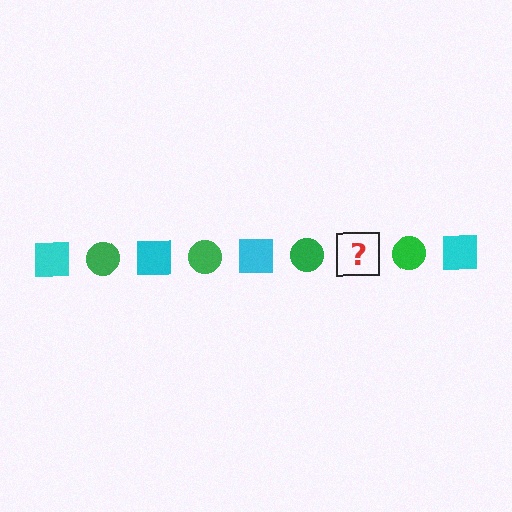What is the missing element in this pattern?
The missing element is a cyan square.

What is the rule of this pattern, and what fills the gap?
The rule is that the pattern alternates between cyan square and green circle. The gap should be filled with a cyan square.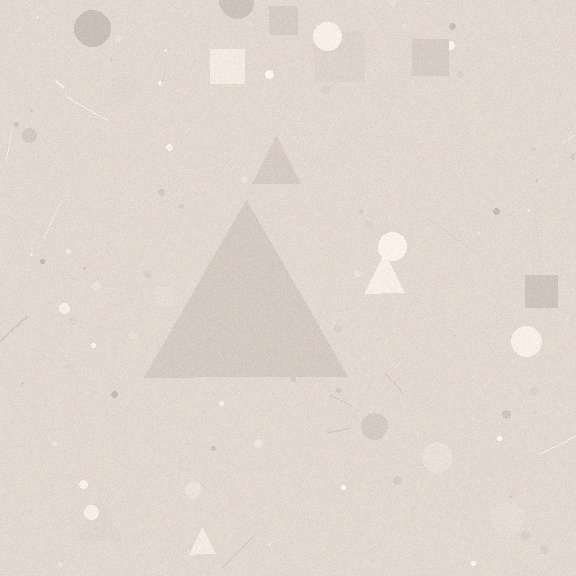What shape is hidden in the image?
A triangle is hidden in the image.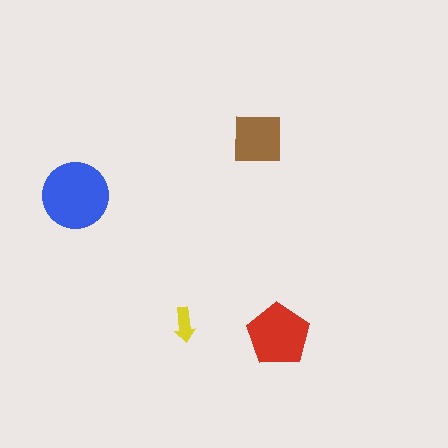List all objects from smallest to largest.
The yellow arrow, the brown square, the red pentagon, the blue circle.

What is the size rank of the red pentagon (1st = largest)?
2nd.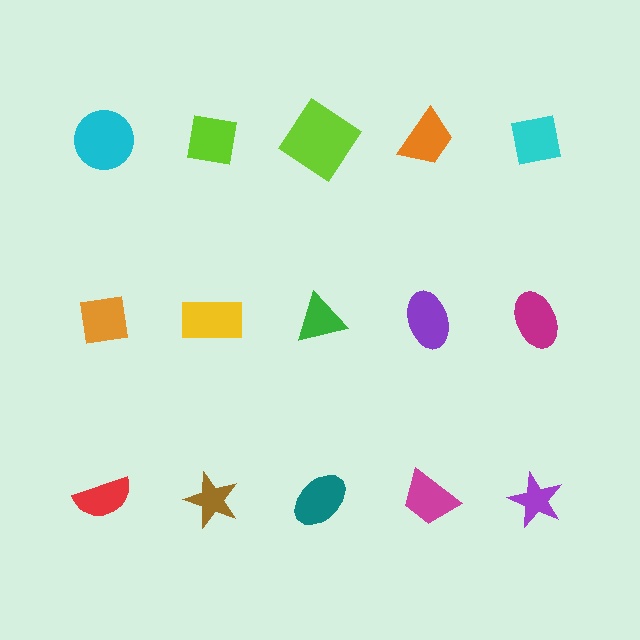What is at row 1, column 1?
A cyan circle.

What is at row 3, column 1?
A red semicircle.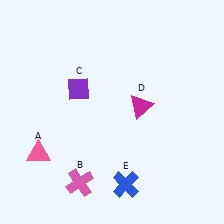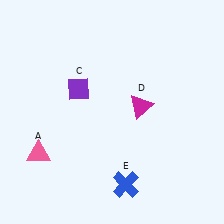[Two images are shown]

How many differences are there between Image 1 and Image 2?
There is 1 difference between the two images.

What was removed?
The pink cross (B) was removed in Image 2.